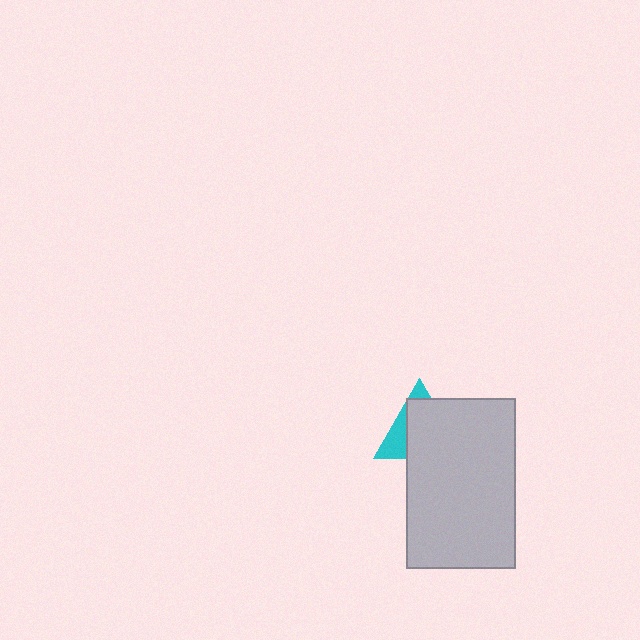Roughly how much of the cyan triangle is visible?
A small part of it is visible (roughly 30%).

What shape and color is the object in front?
The object in front is a light gray rectangle.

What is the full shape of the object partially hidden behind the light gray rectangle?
The partially hidden object is a cyan triangle.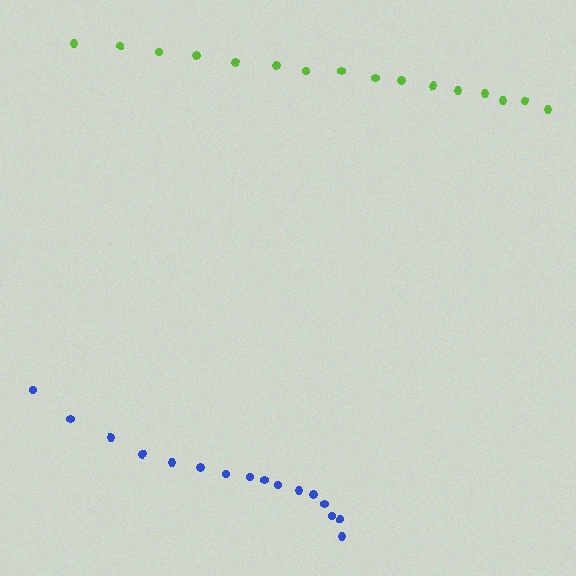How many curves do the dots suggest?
There are 2 distinct paths.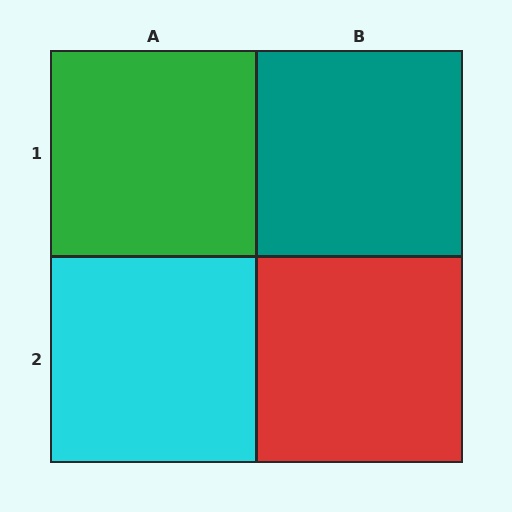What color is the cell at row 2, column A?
Cyan.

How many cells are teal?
1 cell is teal.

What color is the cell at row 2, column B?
Red.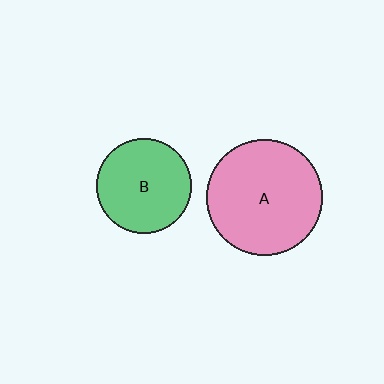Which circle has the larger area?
Circle A (pink).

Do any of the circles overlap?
No, none of the circles overlap.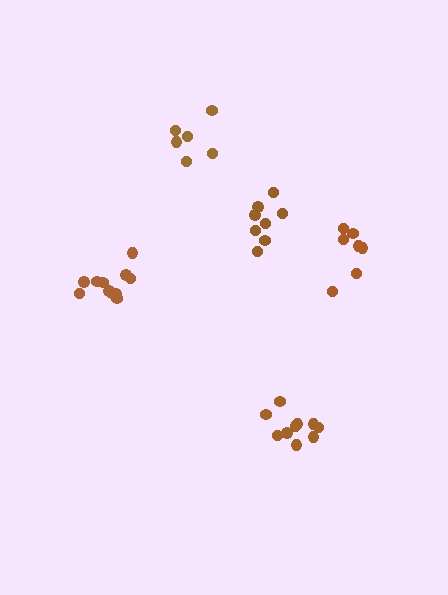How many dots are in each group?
Group 1: 6 dots, Group 2: 11 dots, Group 3: 7 dots, Group 4: 10 dots, Group 5: 8 dots (42 total).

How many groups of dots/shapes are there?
There are 5 groups.